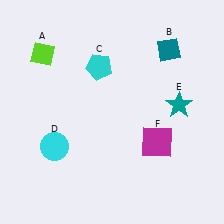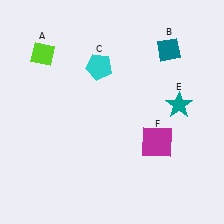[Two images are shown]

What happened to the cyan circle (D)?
The cyan circle (D) was removed in Image 2. It was in the bottom-left area of Image 1.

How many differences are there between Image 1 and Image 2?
There is 1 difference between the two images.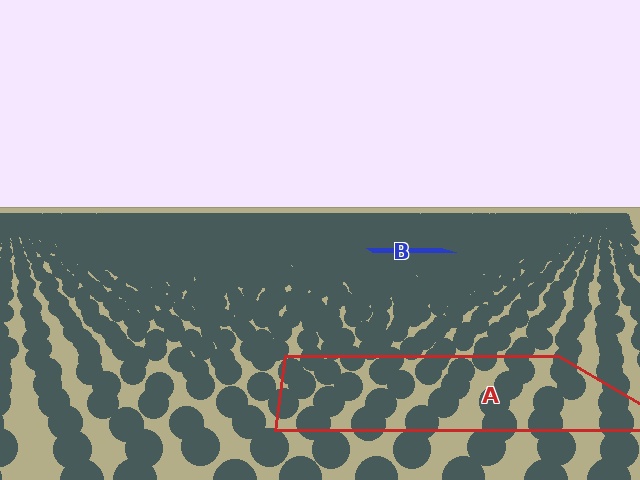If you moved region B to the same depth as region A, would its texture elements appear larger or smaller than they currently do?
They would appear larger. At a closer depth, the same texture elements are projected at a bigger on-screen size.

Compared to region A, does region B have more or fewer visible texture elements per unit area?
Region B has more texture elements per unit area — they are packed more densely because it is farther away.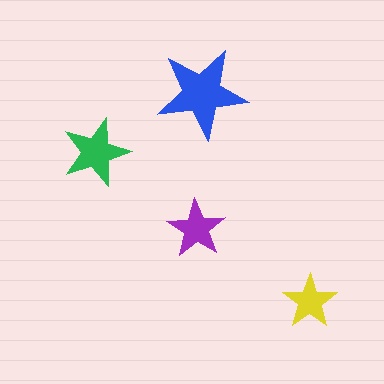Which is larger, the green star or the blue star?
The blue one.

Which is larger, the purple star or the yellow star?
The purple one.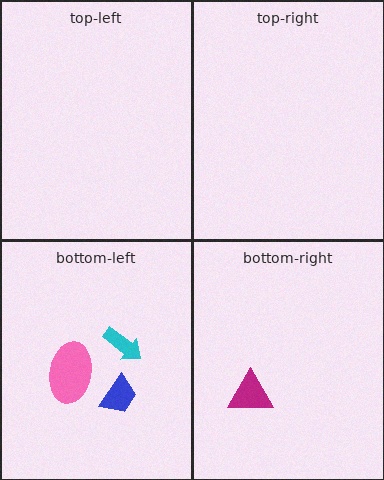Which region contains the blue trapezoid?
The bottom-left region.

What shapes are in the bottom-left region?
The cyan arrow, the blue trapezoid, the pink ellipse.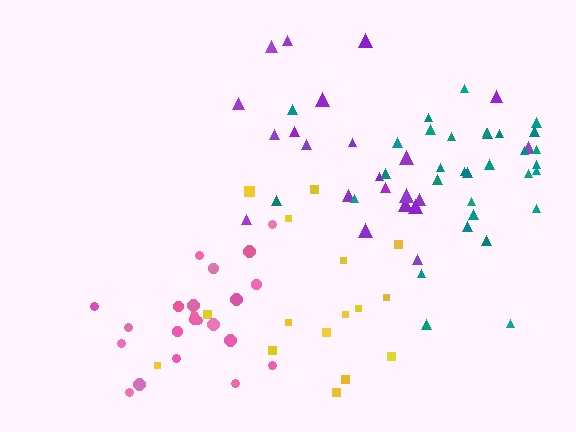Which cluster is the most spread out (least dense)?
Yellow.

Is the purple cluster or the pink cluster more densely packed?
Pink.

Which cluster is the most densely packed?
Pink.